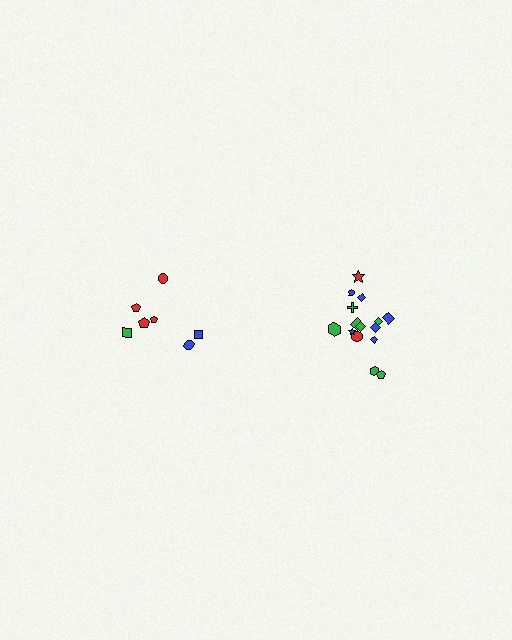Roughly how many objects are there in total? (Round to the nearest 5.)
Roughly 20 objects in total.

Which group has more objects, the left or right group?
The right group.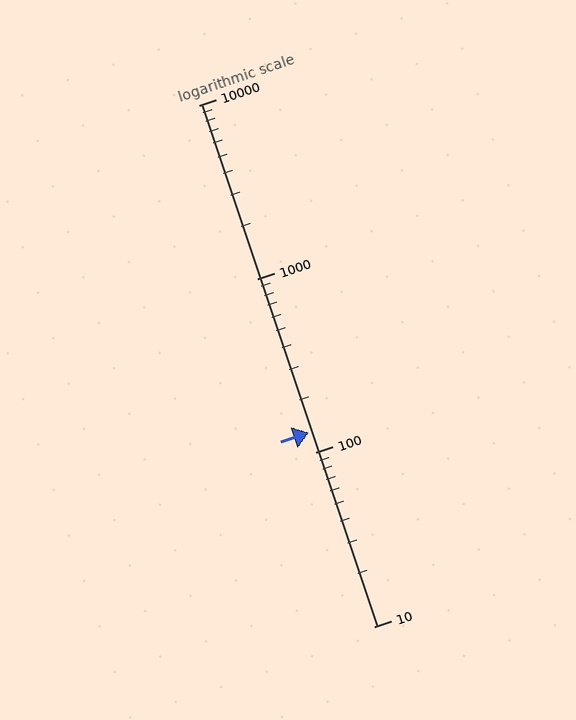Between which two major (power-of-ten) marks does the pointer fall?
The pointer is between 100 and 1000.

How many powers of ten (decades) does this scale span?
The scale spans 3 decades, from 10 to 10000.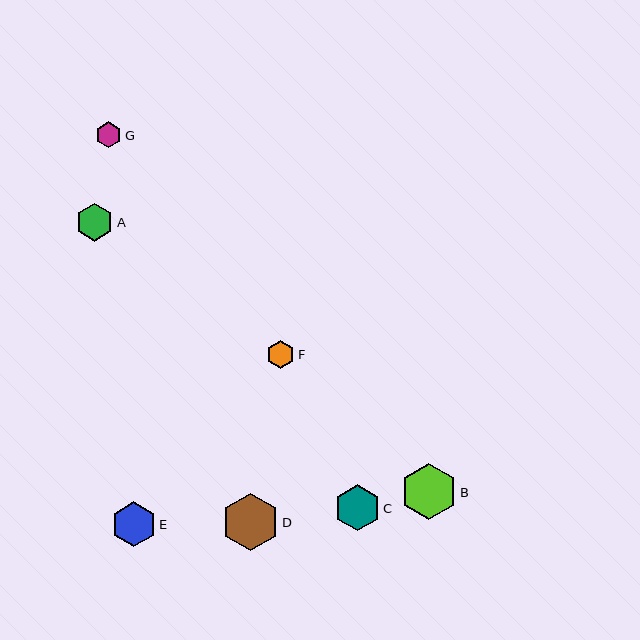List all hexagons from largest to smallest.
From largest to smallest: D, B, C, E, A, F, G.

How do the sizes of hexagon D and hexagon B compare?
Hexagon D and hexagon B are approximately the same size.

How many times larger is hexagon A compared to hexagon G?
Hexagon A is approximately 1.4 times the size of hexagon G.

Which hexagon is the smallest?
Hexagon G is the smallest with a size of approximately 26 pixels.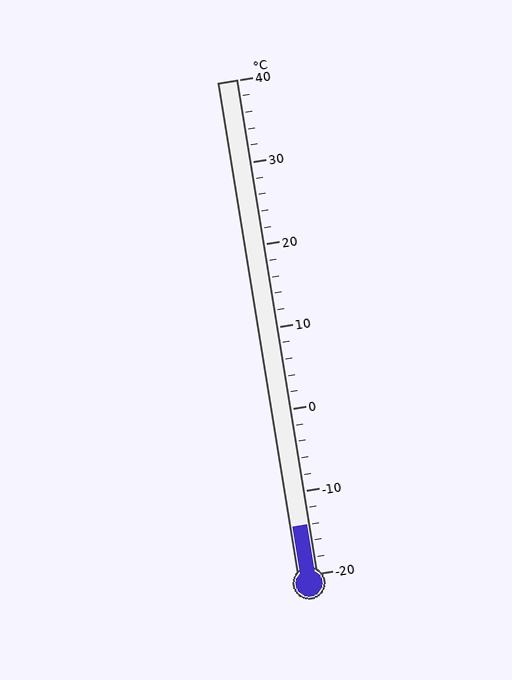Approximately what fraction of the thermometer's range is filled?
The thermometer is filled to approximately 10% of its range.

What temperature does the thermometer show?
The thermometer shows approximately -14°C.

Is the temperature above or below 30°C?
The temperature is below 30°C.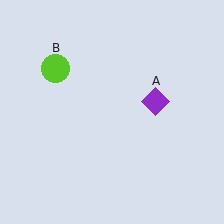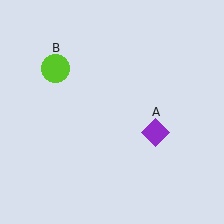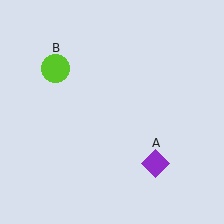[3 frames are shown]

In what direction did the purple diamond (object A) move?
The purple diamond (object A) moved down.